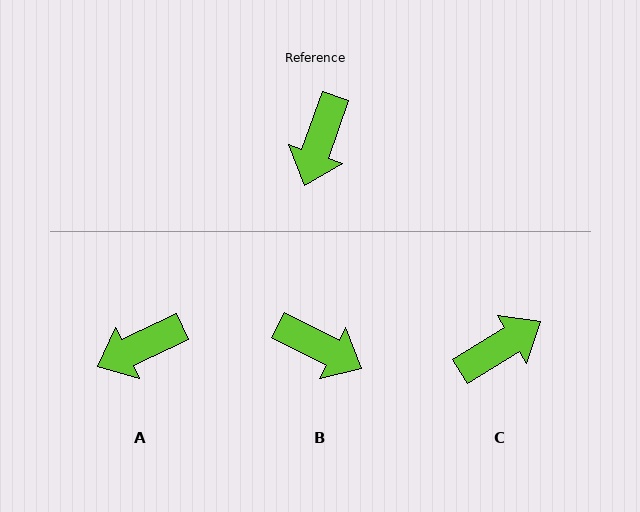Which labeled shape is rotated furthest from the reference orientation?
C, about 141 degrees away.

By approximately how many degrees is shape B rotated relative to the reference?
Approximately 82 degrees counter-clockwise.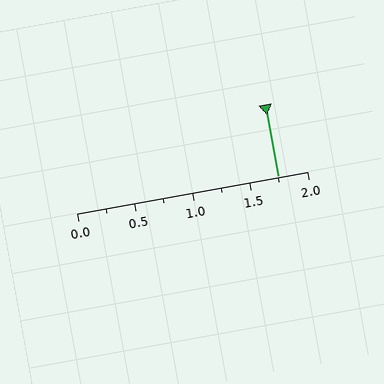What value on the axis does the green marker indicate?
The marker indicates approximately 1.75.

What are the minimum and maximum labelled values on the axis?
The axis runs from 0.0 to 2.0.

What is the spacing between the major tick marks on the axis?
The major ticks are spaced 0.5 apart.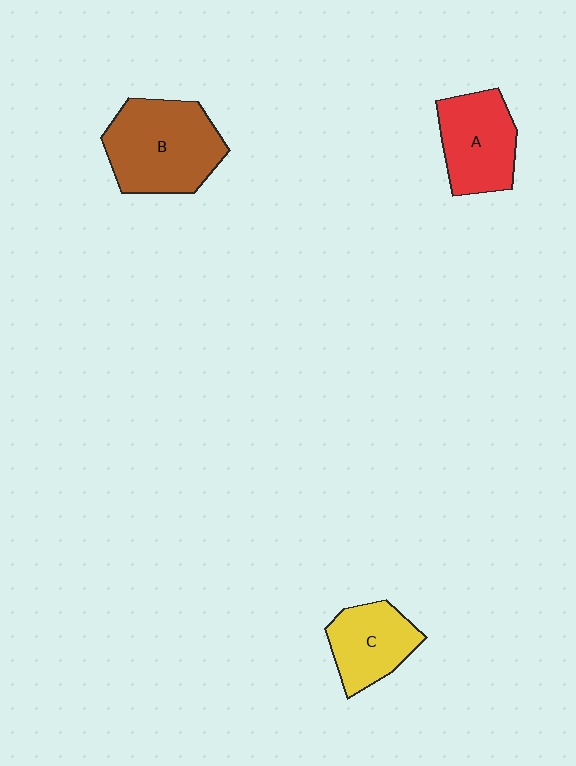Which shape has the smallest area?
Shape C (yellow).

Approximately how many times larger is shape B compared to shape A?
Approximately 1.4 times.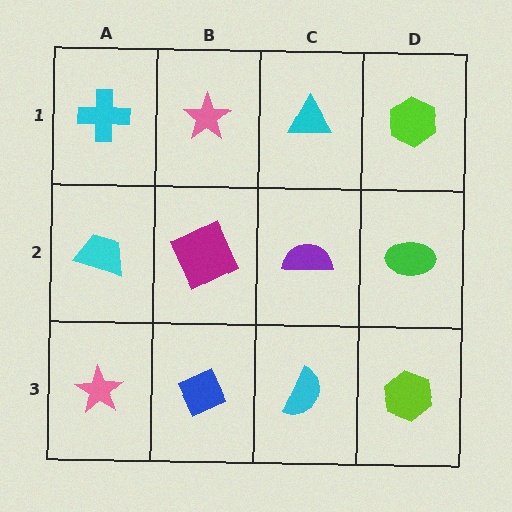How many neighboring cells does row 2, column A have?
3.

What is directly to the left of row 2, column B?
A cyan trapezoid.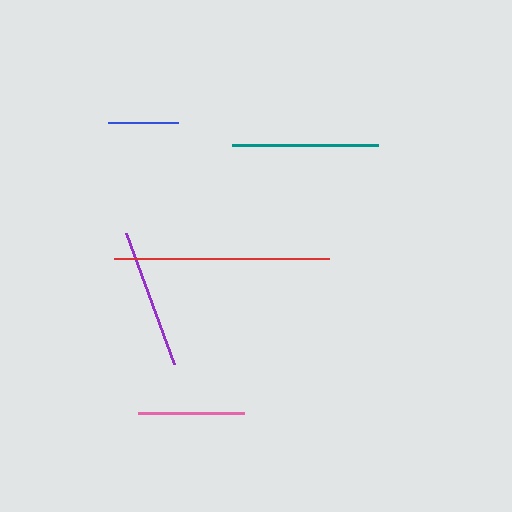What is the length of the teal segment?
The teal segment is approximately 145 pixels long.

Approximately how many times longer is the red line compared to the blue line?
The red line is approximately 3.1 times the length of the blue line.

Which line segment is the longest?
The red line is the longest at approximately 215 pixels.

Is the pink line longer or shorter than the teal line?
The teal line is longer than the pink line.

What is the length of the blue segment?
The blue segment is approximately 70 pixels long.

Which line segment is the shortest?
The blue line is the shortest at approximately 70 pixels.